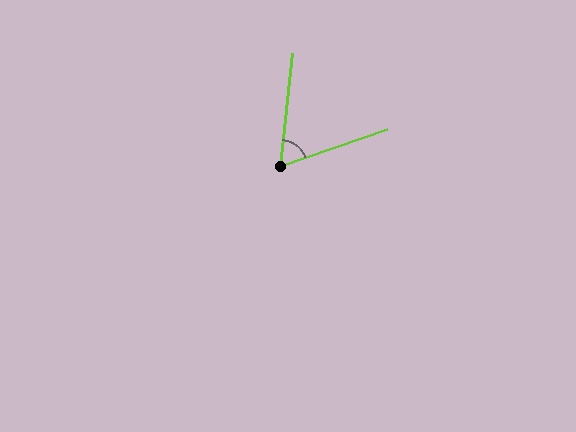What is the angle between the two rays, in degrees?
Approximately 65 degrees.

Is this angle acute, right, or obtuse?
It is acute.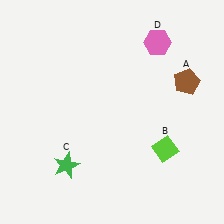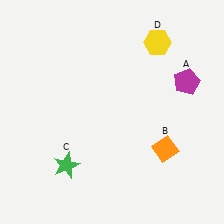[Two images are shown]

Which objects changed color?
A changed from brown to magenta. B changed from lime to orange. D changed from pink to yellow.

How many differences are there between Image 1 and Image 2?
There are 3 differences between the two images.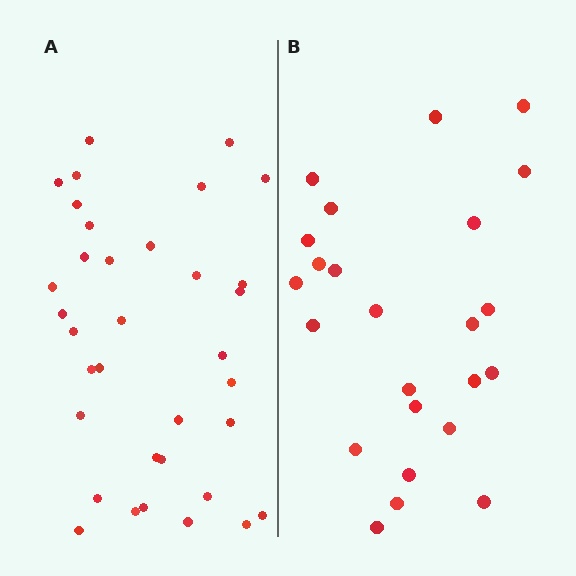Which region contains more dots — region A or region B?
Region A (the left region) has more dots.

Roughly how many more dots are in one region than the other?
Region A has roughly 12 or so more dots than region B.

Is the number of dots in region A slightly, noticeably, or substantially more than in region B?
Region A has substantially more. The ratio is roughly 1.5 to 1.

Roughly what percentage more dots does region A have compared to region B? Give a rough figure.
About 45% more.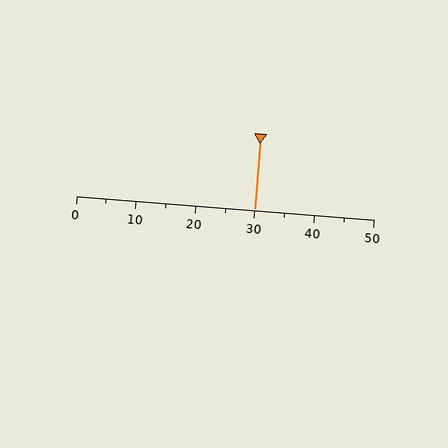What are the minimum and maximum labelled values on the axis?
The axis runs from 0 to 50.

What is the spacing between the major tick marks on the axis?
The major ticks are spaced 10 apart.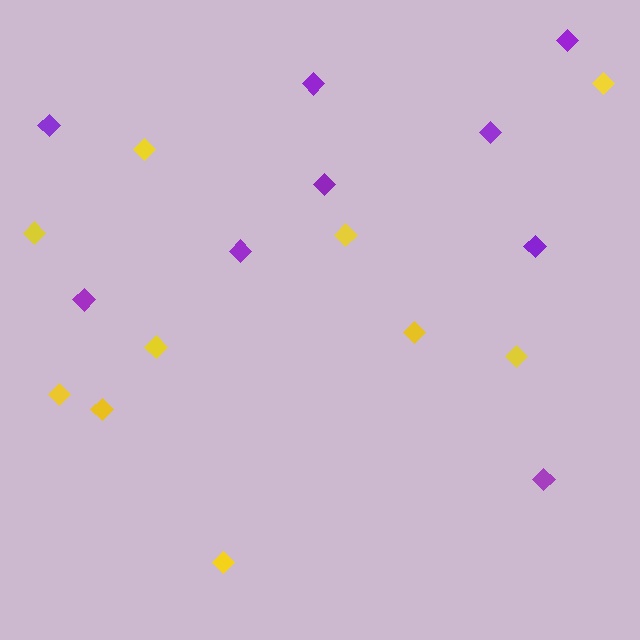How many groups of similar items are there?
There are 2 groups: one group of yellow diamonds (10) and one group of purple diamonds (9).